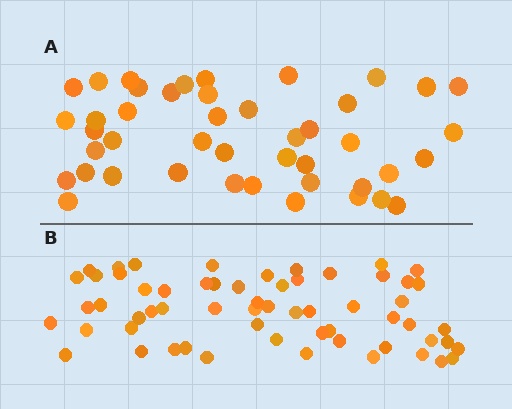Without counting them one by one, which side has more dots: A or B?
Region B (the bottom region) has more dots.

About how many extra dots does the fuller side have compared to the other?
Region B has approximately 15 more dots than region A.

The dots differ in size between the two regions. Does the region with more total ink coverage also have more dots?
No. Region A has more total ink coverage because its dots are larger, but region B actually contains more individual dots. Total area can be misleading — the number of items is what matters here.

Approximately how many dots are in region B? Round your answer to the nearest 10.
About 60 dots.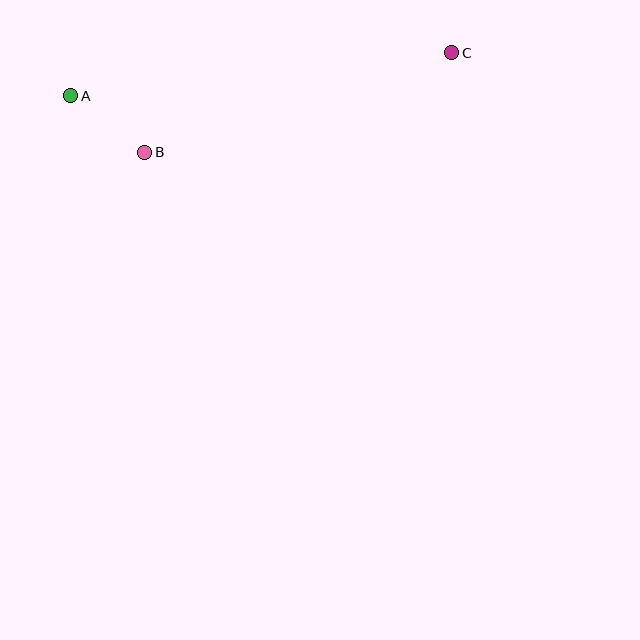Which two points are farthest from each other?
Points A and C are farthest from each other.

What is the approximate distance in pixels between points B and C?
The distance between B and C is approximately 323 pixels.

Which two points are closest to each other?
Points A and B are closest to each other.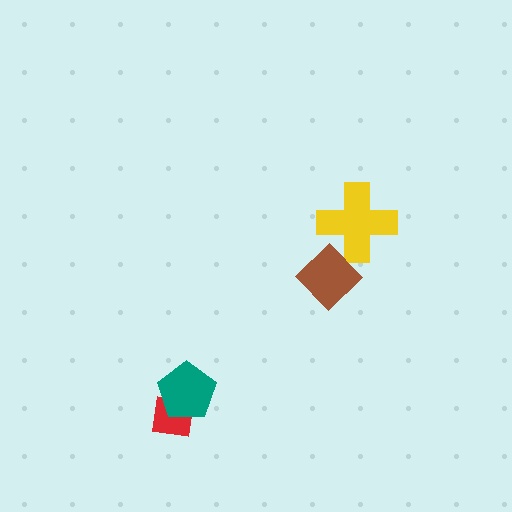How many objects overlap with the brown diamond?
1 object overlaps with the brown diamond.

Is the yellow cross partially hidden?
Yes, it is partially covered by another shape.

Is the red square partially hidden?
Yes, it is partially covered by another shape.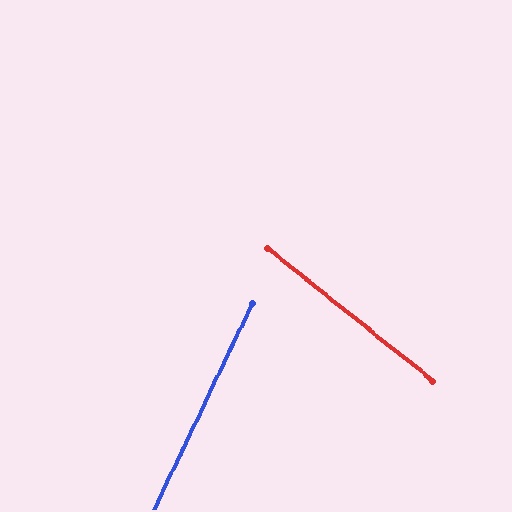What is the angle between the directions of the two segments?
Approximately 77 degrees.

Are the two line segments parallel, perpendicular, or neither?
Neither parallel nor perpendicular — they differ by about 77°.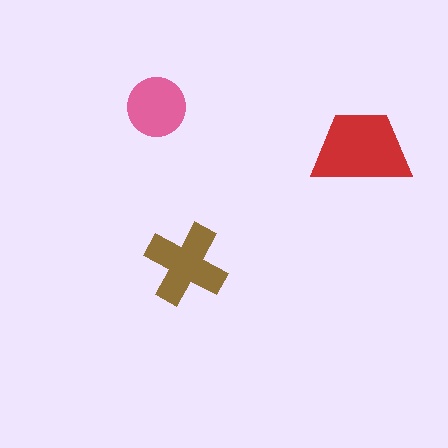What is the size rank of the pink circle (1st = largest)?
3rd.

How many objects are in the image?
There are 3 objects in the image.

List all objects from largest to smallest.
The red trapezoid, the brown cross, the pink circle.